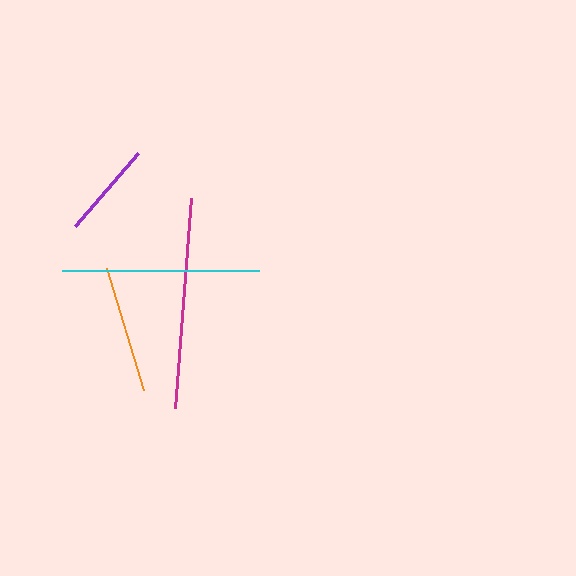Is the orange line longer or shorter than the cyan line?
The cyan line is longer than the orange line.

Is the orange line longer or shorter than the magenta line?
The magenta line is longer than the orange line.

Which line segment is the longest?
The magenta line is the longest at approximately 211 pixels.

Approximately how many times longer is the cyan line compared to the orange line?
The cyan line is approximately 1.6 times the length of the orange line.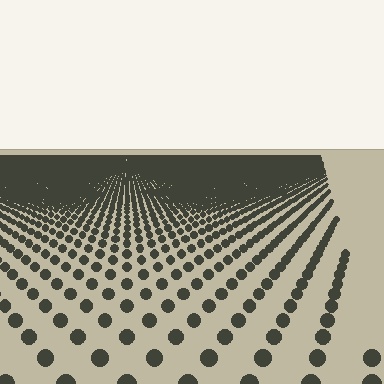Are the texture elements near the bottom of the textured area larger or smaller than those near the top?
Larger. Near the bottom, elements are closer to the viewer and appear at a bigger on-screen size.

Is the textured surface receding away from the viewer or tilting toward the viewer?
The surface is receding away from the viewer. Texture elements get smaller and denser toward the top.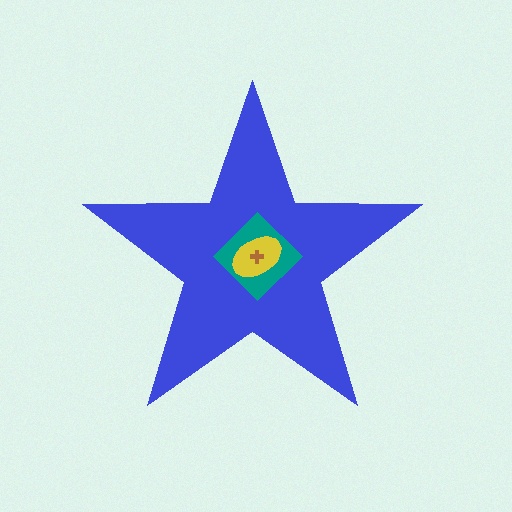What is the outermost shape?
The blue star.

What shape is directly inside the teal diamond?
The yellow ellipse.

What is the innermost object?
The brown cross.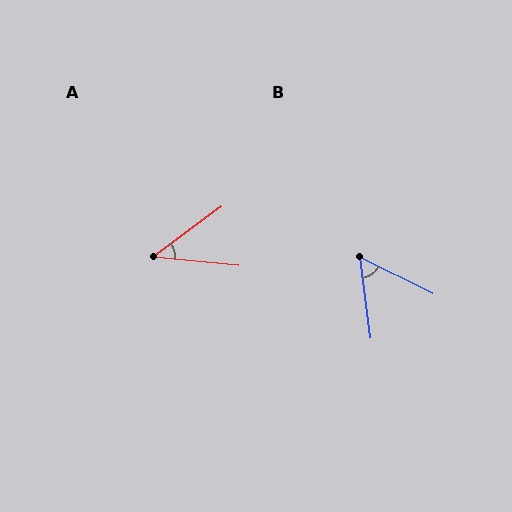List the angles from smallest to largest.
A (42°), B (57°).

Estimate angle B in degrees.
Approximately 57 degrees.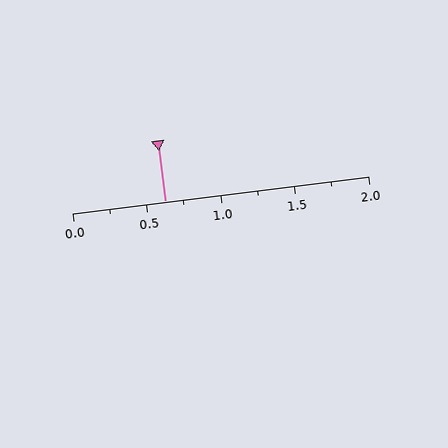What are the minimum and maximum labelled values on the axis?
The axis runs from 0.0 to 2.0.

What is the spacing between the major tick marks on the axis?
The major ticks are spaced 0.5 apart.